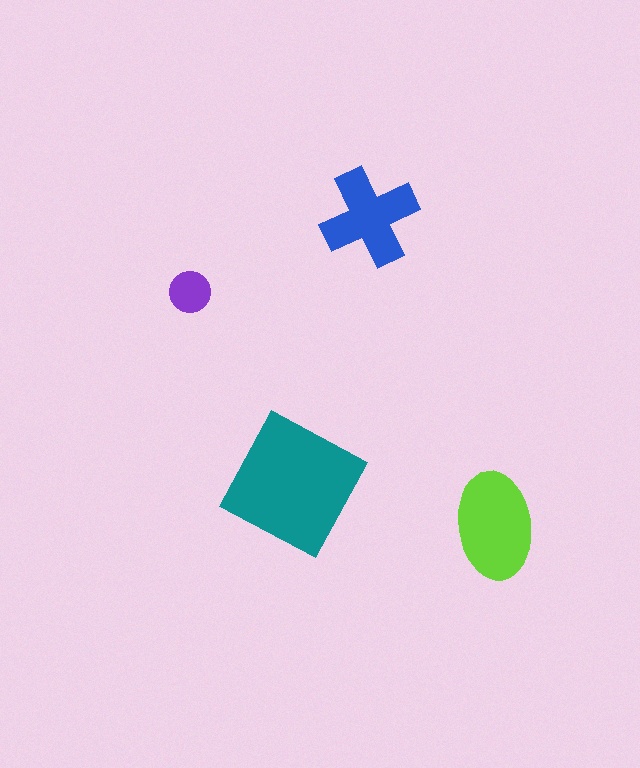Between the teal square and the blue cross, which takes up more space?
The teal square.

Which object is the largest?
The teal square.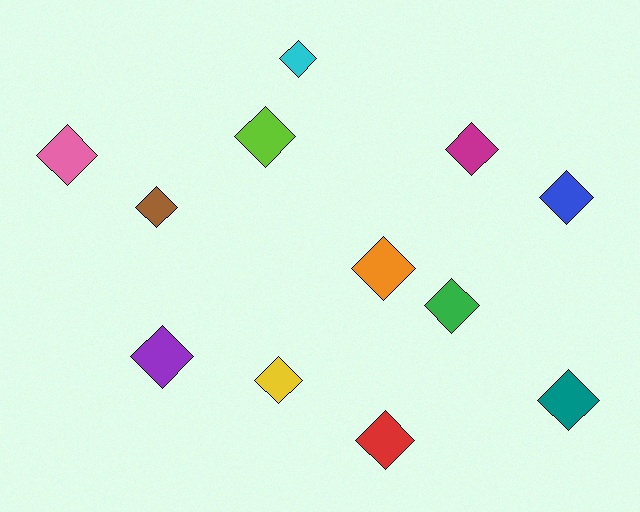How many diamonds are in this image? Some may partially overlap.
There are 12 diamonds.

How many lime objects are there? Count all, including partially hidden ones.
There is 1 lime object.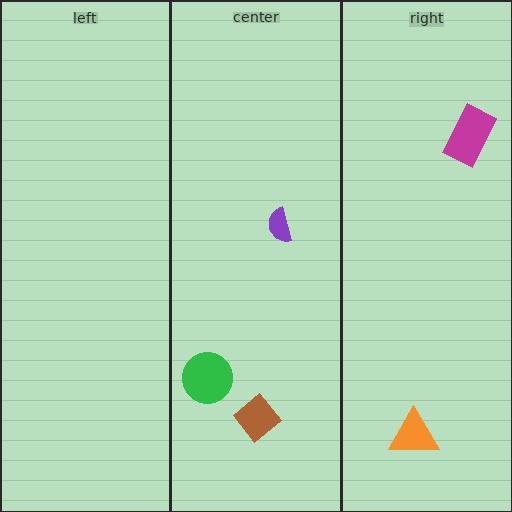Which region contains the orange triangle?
The right region.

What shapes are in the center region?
The brown diamond, the purple semicircle, the green circle.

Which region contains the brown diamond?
The center region.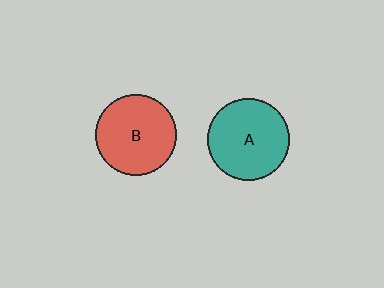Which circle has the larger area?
Circle A (teal).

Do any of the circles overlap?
No, none of the circles overlap.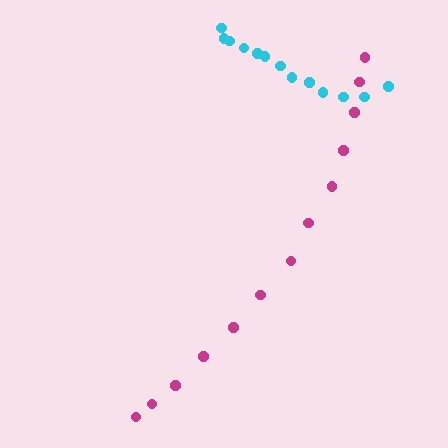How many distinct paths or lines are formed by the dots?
There are 2 distinct paths.